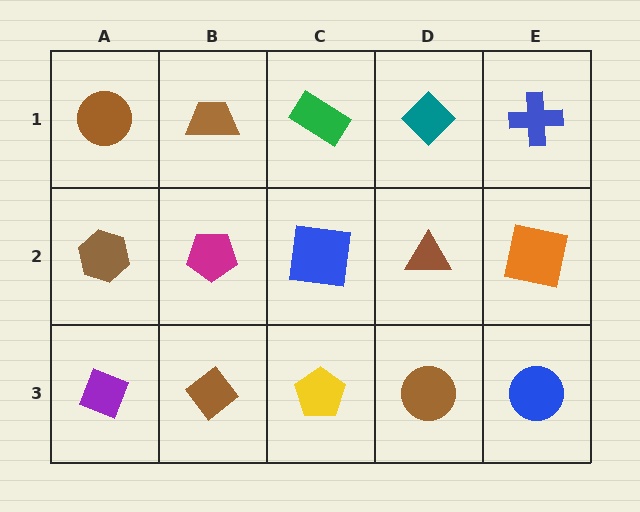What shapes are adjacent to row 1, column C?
A blue square (row 2, column C), a brown trapezoid (row 1, column B), a teal diamond (row 1, column D).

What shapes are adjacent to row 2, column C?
A green rectangle (row 1, column C), a yellow pentagon (row 3, column C), a magenta pentagon (row 2, column B), a brown triangle (row 2, column D).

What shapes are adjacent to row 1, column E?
An orange square (row 2, column E), a teal diamond (row 1, column D).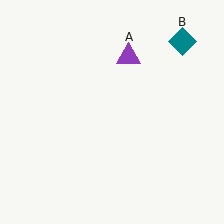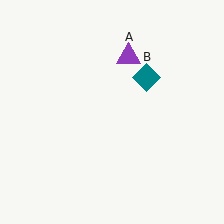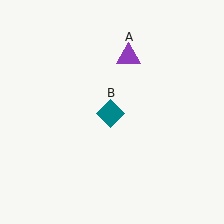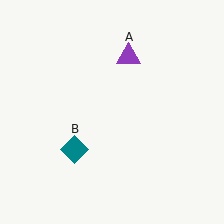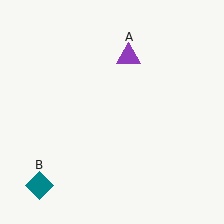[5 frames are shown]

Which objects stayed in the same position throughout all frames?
Purple triangle (object A) remained stationary.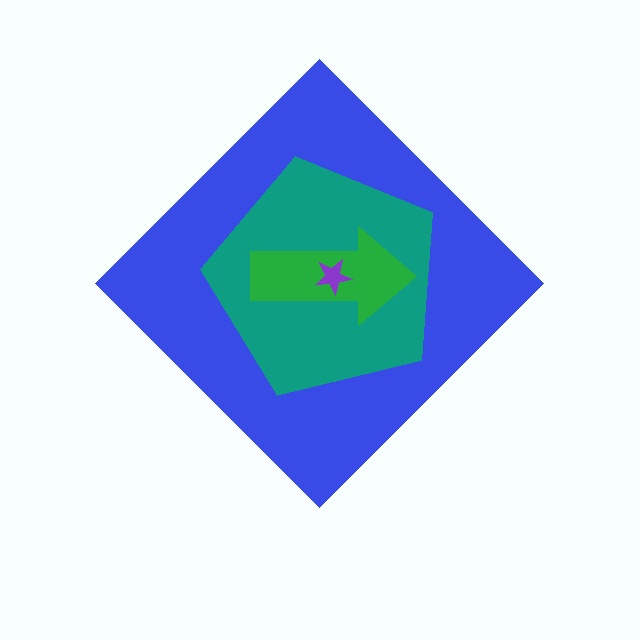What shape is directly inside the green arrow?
The purple star.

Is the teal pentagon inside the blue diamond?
Yes.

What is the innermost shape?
The purple star.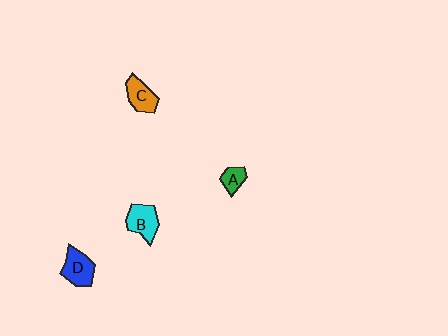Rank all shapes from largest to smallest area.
From largest to smallest: D (blue), B (cyan), C (orange), A (green).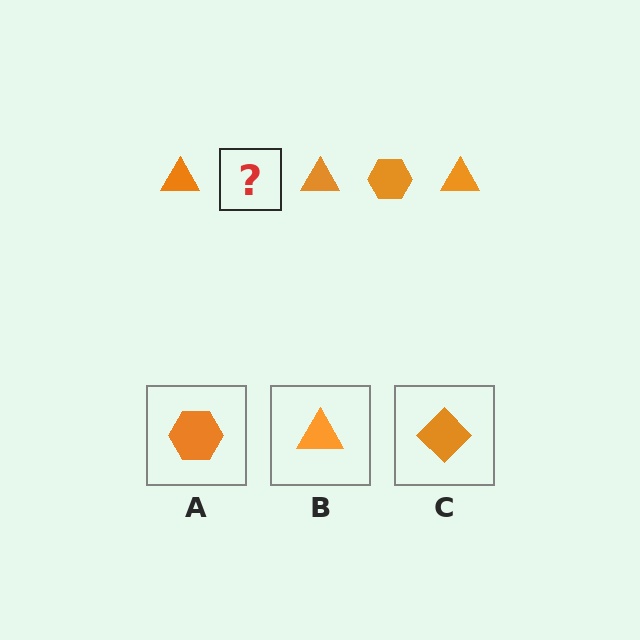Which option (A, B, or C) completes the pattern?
A.